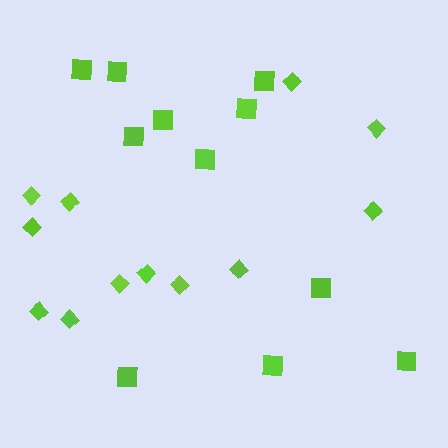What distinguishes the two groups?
There are 2 groups: one group of squares (11) and one group of diamonds (12).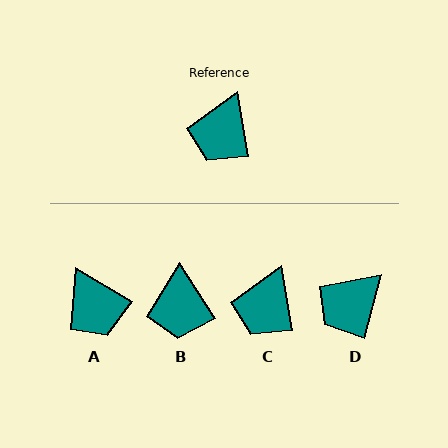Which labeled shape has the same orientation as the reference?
C.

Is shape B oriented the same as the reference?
No, it is off by about 23 degrees.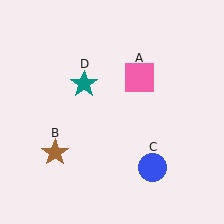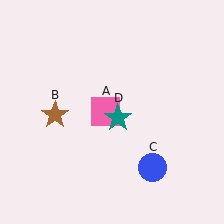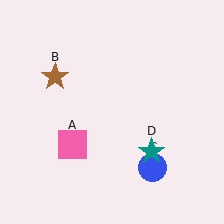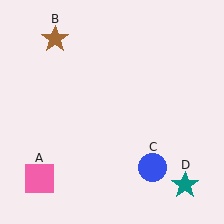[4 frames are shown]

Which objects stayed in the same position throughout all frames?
Blue circle (object C) remained stationary.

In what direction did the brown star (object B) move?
The brown star (object B) moved up.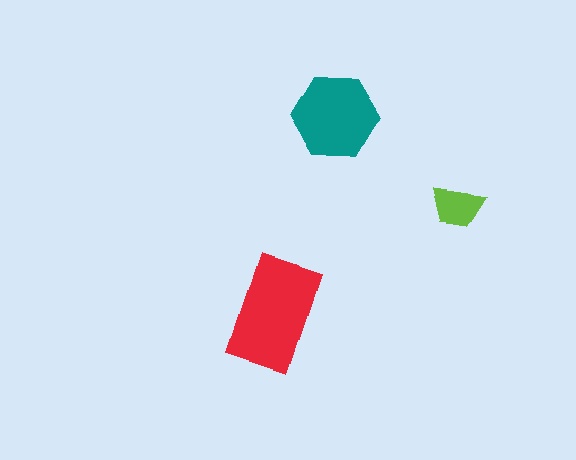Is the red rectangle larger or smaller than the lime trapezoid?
Larger.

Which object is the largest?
The red rectangle.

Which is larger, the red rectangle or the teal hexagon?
The red rectangle.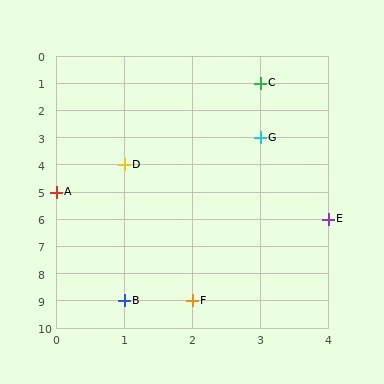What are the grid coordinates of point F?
Point F is at grid coordinates (2, 9).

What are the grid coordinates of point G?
Point G is at grid coordinates (3, 3).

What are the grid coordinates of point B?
Point B is at grid coordinates (1, 9).